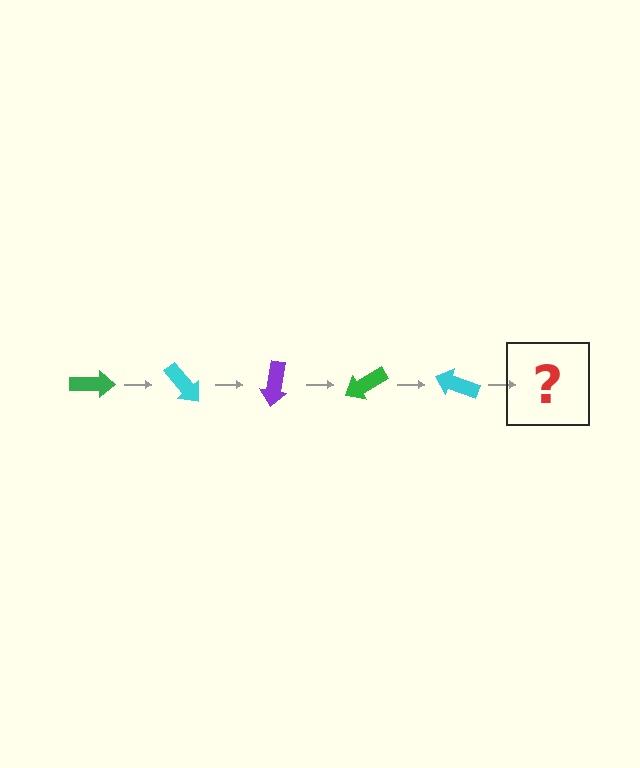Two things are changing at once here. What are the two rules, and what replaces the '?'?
The two rules are that it rotates 50 degrees each step and the color cycles through green, cyan, and purple. The '?' should be a purple arrow, rotated 250 degrees from the start.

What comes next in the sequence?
The next element should be a purple arrow, rotated 250 degrees from the start.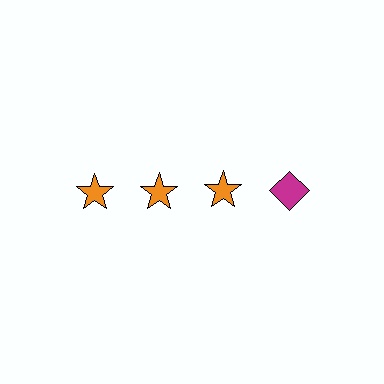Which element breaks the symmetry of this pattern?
The magenta diamond in the top row, second from right column breaks the symmetry. All other shapes are orange stars.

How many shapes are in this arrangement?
There are 4 shapes arranged in a grid pattern.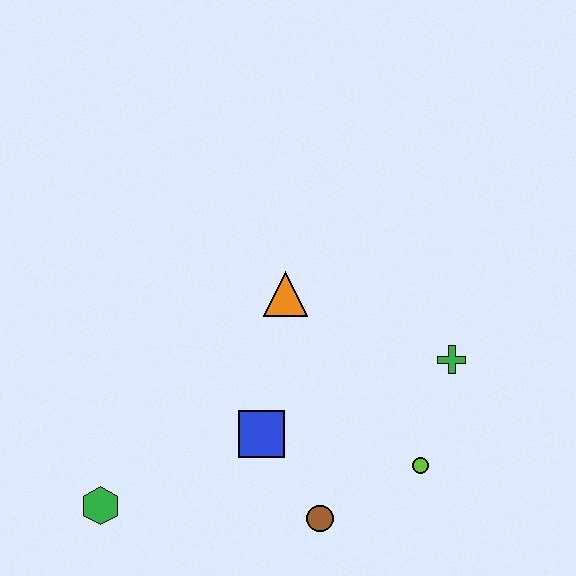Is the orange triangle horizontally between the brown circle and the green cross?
No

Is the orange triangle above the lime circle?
Yes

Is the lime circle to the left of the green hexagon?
No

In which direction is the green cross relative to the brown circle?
The green cross is above the brown circle.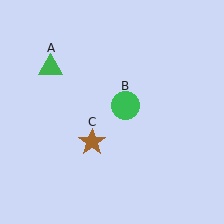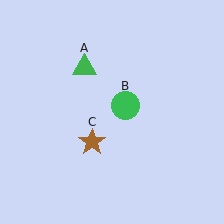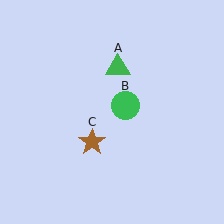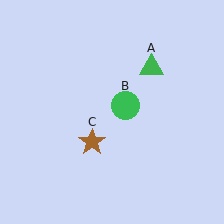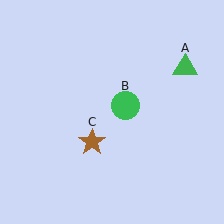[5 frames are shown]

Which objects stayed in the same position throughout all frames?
Green circle (object B) and brown star (object C) remained stationary.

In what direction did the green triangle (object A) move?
The green triangle (object A) moved right.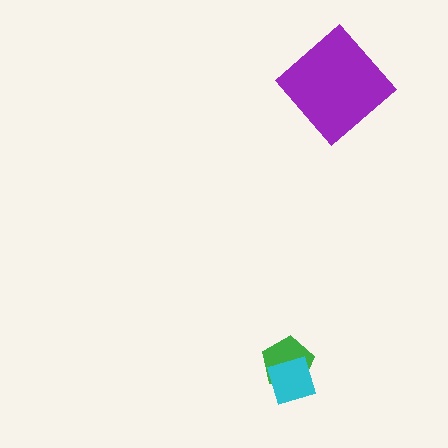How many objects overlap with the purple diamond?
0 objects overlap with the purple diamond.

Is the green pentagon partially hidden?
Yes, it is partially covered by another shape.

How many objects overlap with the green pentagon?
1 object overlaps with the green pentagon.